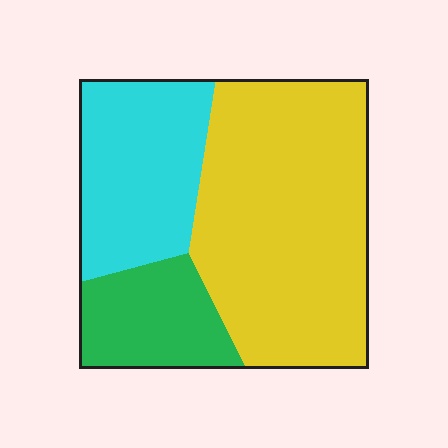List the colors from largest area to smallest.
From largest to smallest: yellow, cyan, green.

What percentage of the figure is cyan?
Cyan takes up between a sixth and a third of the figure.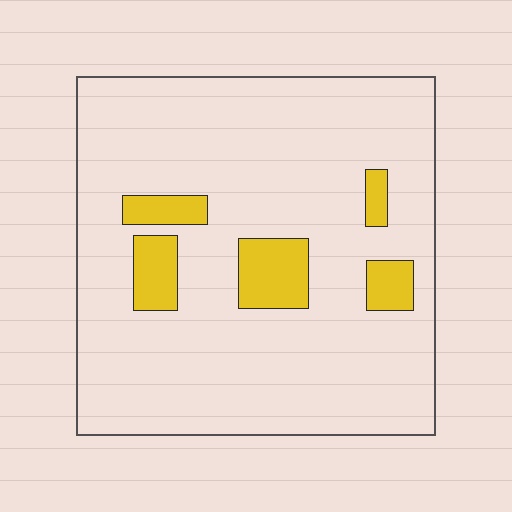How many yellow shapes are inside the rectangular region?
5.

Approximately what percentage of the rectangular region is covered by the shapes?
Approximately 10%.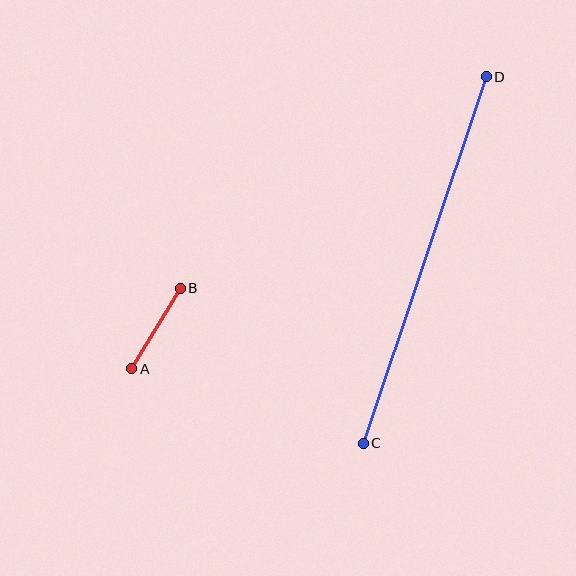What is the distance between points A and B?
The distance is approximately 94 pixels.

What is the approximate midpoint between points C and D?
The midpoint is at approximately (425, 260) pixels.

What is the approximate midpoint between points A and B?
The midpoint is at approximately (156, 329) pixels.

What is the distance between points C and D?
The distance is approximately 387 pixels.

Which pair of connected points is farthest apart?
Points C and D are farthest apart.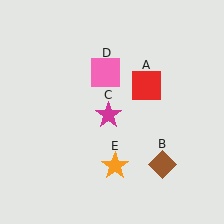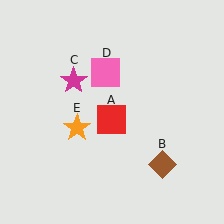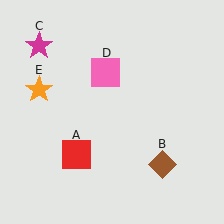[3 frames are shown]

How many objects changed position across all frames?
3 objects changed position: red square (object A), magenta star (object C), orange star (object E).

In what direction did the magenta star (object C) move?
The magenta star (object C) moved up and to the left.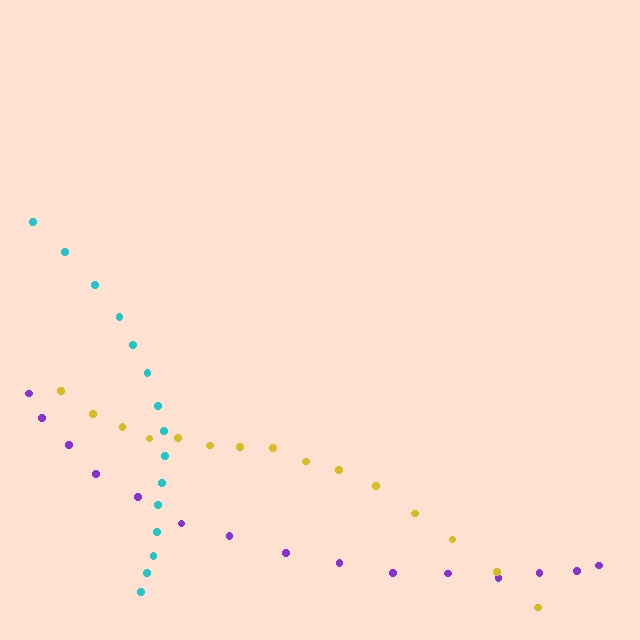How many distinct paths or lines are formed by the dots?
There are 3 distinct paths.